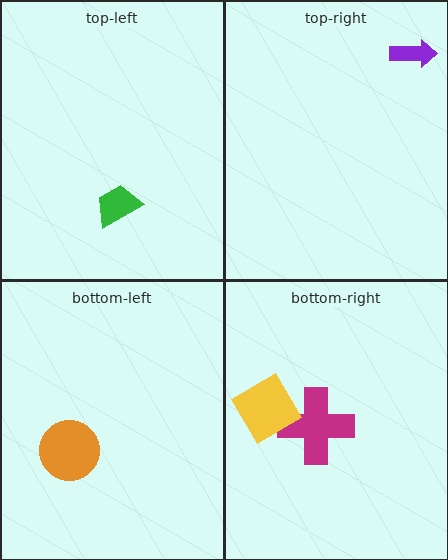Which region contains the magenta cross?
The bottom-right region.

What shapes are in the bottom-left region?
The orange circle.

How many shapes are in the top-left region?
1.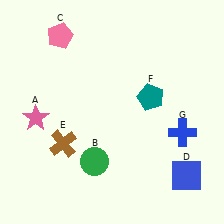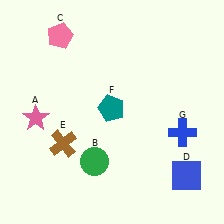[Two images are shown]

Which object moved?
The teal pentagon (F) moved left.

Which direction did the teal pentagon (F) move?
The teal pentagon (F) moved left.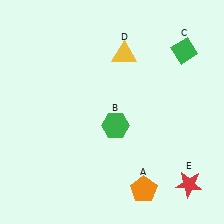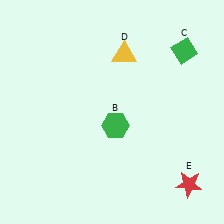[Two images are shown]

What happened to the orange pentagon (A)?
The orange pentagon (A) was removed in Image 2. It was in the bottom-right area of Image 1.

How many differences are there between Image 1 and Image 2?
There is 1 difference between the two images.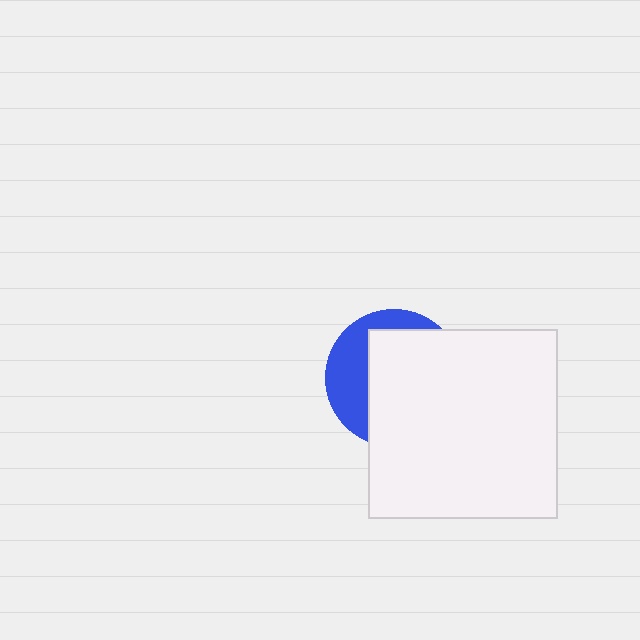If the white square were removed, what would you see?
You would see the complete blue circle.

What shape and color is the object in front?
The object in front is a white square.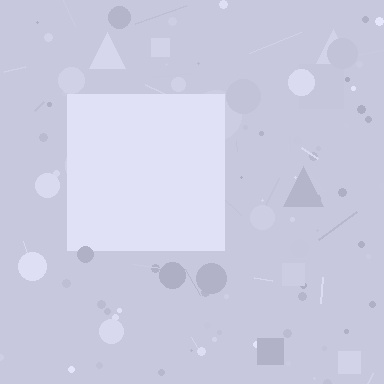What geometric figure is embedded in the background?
A square is embedded in the background.